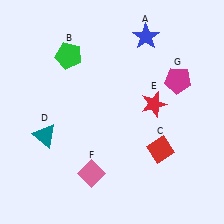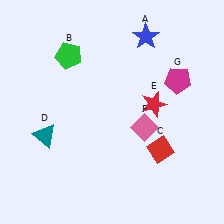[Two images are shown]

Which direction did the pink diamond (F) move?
The pink diamond (F) moved right.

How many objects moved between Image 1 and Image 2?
1 object moved between the two images.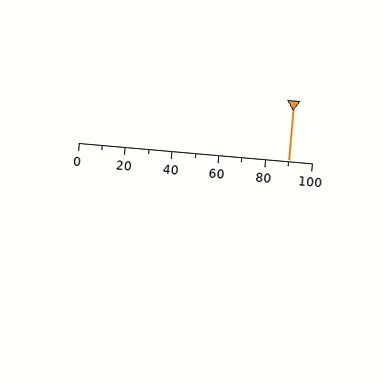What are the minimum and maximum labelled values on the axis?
The axis runs from 0 to 100.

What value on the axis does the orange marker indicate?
The marker indicates approximately 90.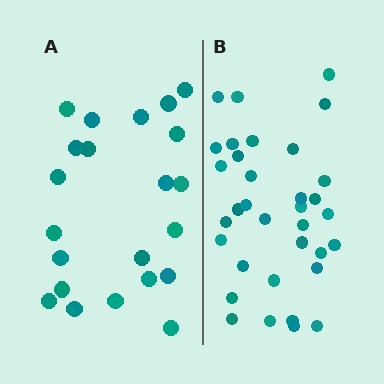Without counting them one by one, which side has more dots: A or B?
Region B (the right region) has more dots.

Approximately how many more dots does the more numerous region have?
Region B has roughly 12 or so more dots than region A.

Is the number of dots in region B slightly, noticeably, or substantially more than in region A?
Region B has substantially more. The ratio is roughly 1.5 to 1.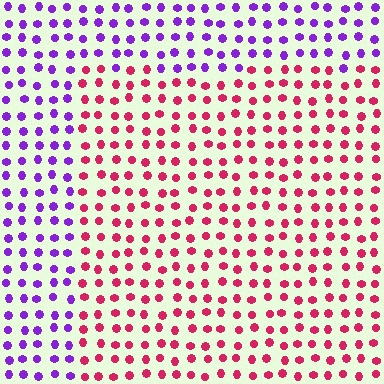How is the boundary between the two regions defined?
The boundary is defined purely by a slight shift in hue (about 65 degrees). Spacing, size, and orientation are identical on both sides.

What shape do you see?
I see a rectangle.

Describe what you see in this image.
The image is filled with small purple elements in a uniform arrangement. A rectangle-shaped region is visible where the elements are tinted to a slightly different hue, forming a subtle color boundary.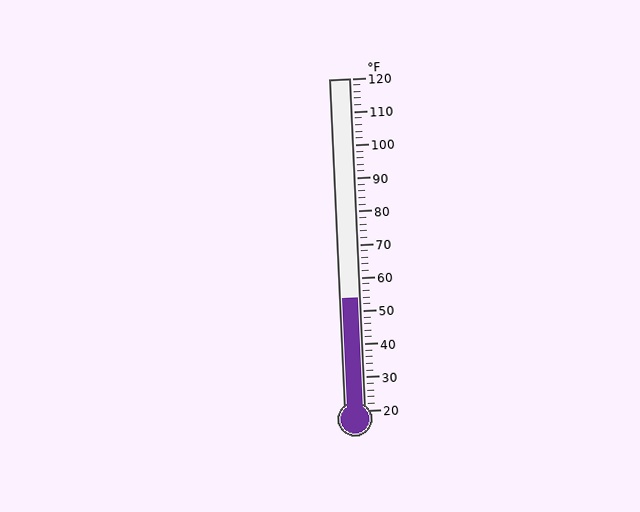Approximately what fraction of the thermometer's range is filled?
The thermometer is filled to approximately 35% of its range.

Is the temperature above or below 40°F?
The temperature is above 40°F.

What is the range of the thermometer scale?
The thermometer scale ranges from 20°F to 120°F.